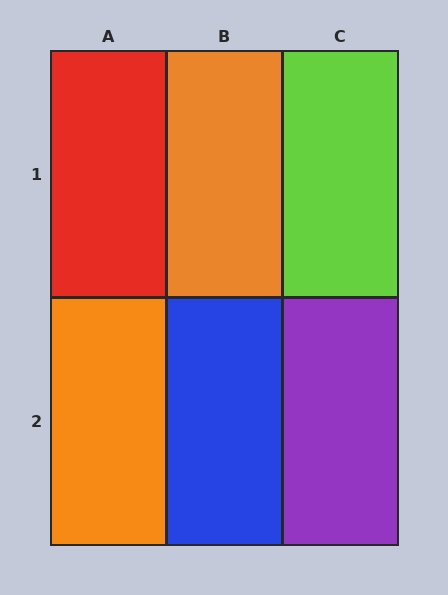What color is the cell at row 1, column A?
Red.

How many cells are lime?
1 cell is lime.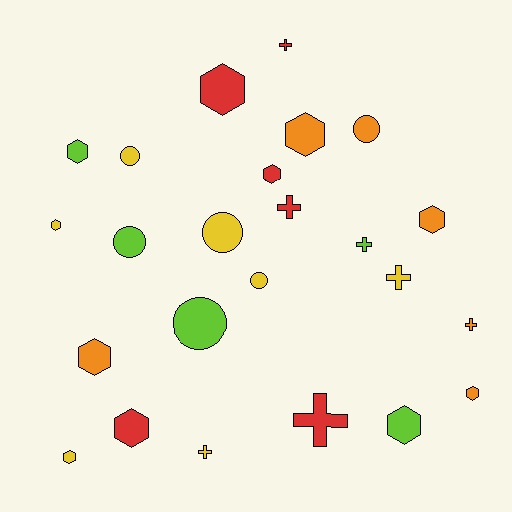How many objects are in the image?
There are 24 objects.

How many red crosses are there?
There are 3 red crosses.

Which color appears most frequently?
Yellow, with 7 objects.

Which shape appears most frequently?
Hexagon, with 11 objects.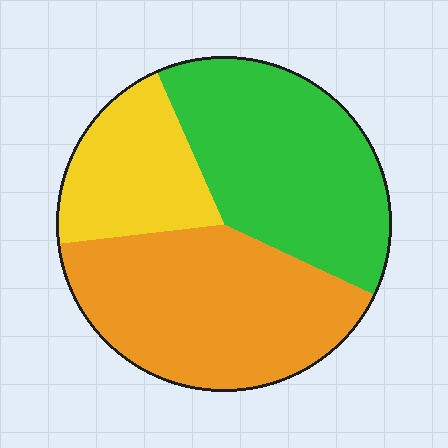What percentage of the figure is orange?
Orange covers 41% of the figure.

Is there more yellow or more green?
Green.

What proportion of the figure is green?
Green takes up between a quarter and a half of the figure.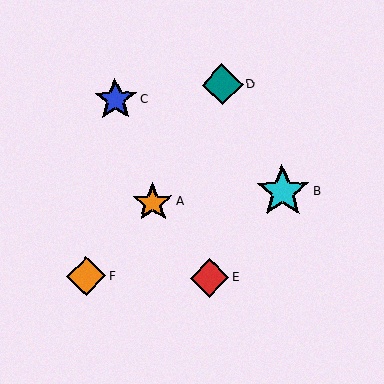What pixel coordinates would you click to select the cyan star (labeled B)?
Click at (283, 192) to select the cyan star B.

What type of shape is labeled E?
Shape E is a red diamond.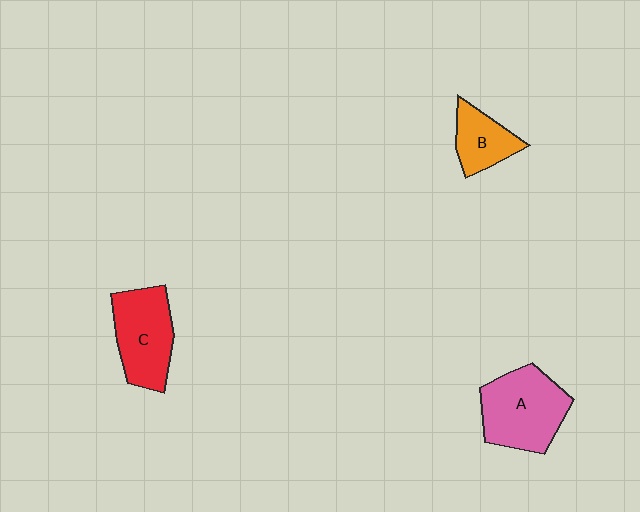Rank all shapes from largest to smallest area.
From largest to smallest: A (pink), C (red), B (orange).